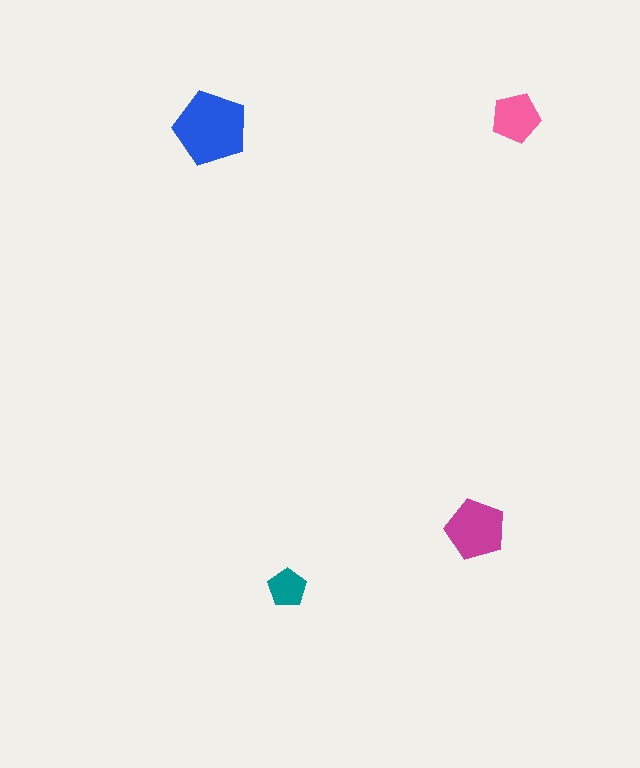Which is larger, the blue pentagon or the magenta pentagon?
The blue one.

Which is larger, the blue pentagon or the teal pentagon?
The blue one.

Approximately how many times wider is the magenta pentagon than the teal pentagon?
About 1.5 times wider.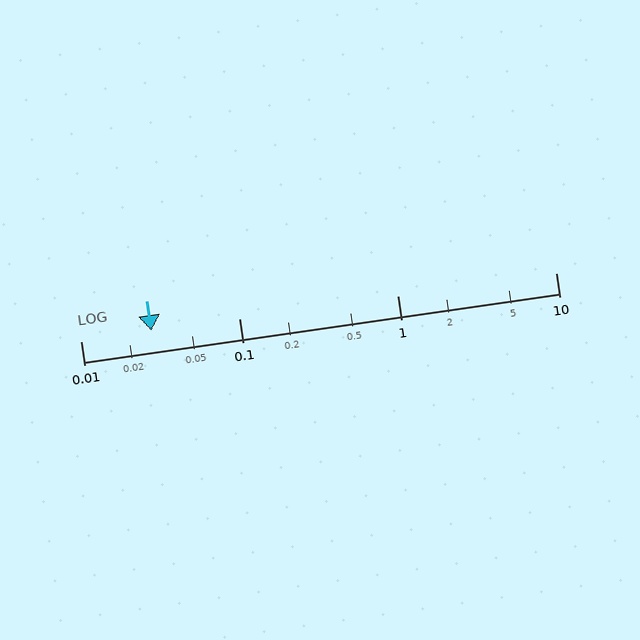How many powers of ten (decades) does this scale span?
The scale spans 3 decades, from 0.01 to 10.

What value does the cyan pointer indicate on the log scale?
The pointer indicates approximately 0.028.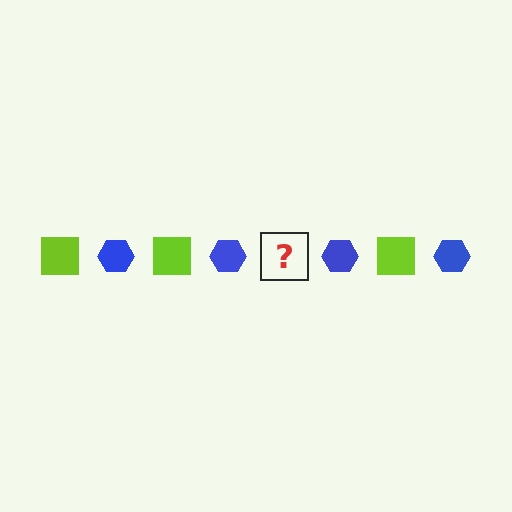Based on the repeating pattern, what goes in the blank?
The blank should be a lime square.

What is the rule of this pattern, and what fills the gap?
The rule is that the pattern alternates between lime square and blue hexagon. The gap should be filled with a lime square.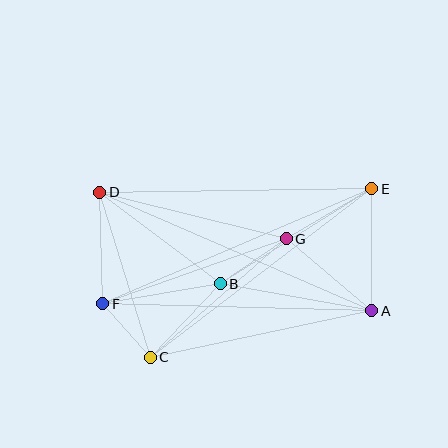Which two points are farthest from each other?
Points A and D are farthest from each other.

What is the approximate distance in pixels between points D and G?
The distance between D and G is approximately 192 pixels.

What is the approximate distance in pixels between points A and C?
The distance between A and C is approximately 226 pixels.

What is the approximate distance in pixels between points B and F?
The distance between B and F is approximately 119 pixels.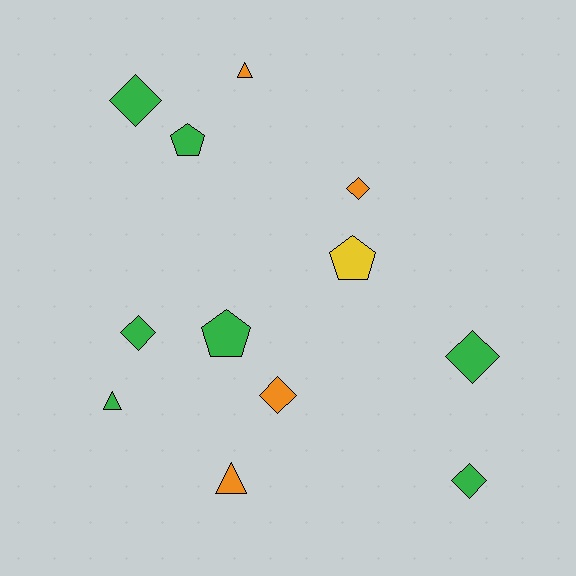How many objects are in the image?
There are 12 objects.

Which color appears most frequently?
Green, with 7 objects.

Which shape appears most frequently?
Diamond, with 6 objects.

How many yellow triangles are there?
There are no yellow triangles.